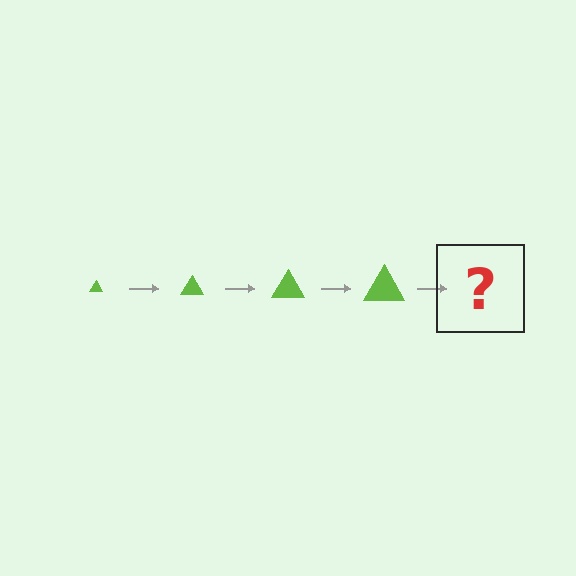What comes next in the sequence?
The next element should be a lime triangle, larger than the previous one.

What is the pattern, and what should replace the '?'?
The pattern is that the triangle gets progressively larger each step. The '?' should be a lime triangle, larger than the previous one.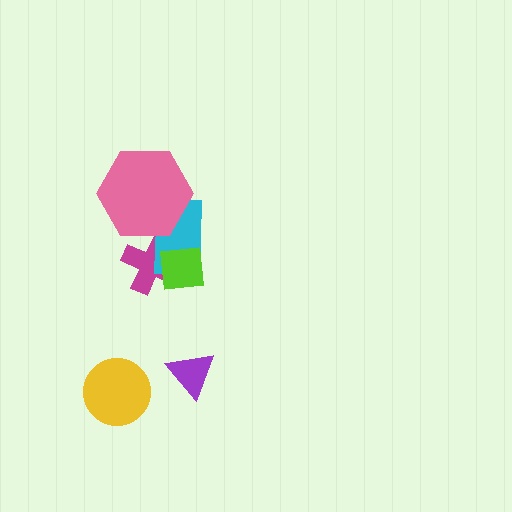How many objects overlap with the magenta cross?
2 objects overlap with the magenta cross.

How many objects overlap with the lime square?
2 objects overlap with the lime square.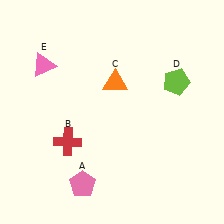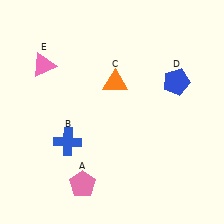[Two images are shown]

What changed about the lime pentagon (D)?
In Image 1, D is lime. In Image 2, it changed to blue.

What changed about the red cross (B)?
In Image 1, B is red. In Image 2, it changed to blue.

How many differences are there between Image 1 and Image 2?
There are 2 differences between the two images.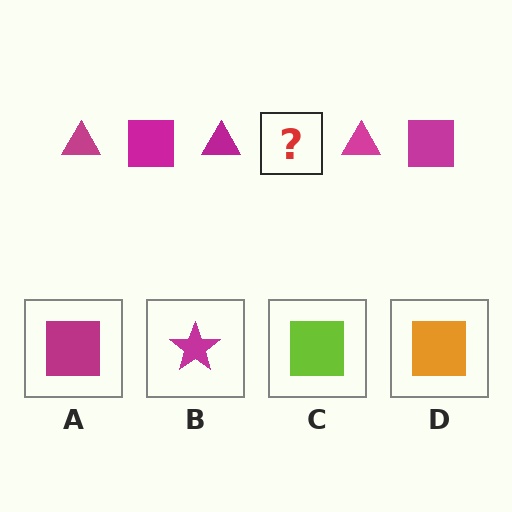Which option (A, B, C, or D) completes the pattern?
A.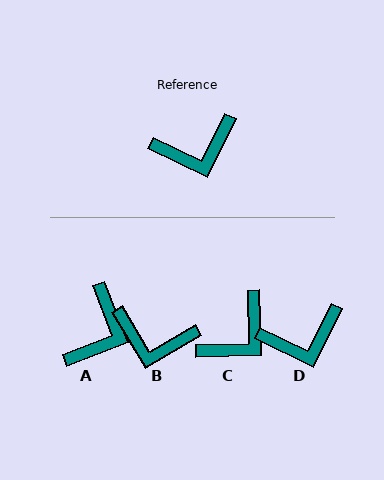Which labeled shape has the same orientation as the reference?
D.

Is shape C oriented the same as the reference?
No, it is off by about 27 degrees.